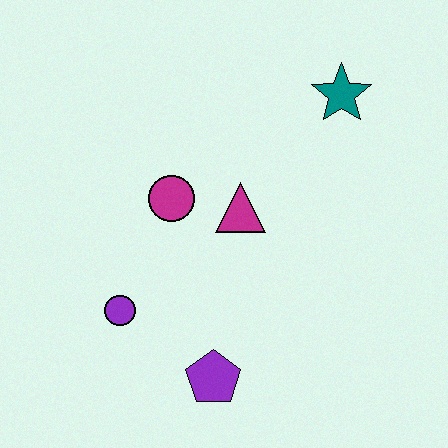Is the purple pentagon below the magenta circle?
Yes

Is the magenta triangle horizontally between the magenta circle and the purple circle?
No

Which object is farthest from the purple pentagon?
The teal star is farthest from the purple pentagon.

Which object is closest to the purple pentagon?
The purple circle is closest to the purple pentagon.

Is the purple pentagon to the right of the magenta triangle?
No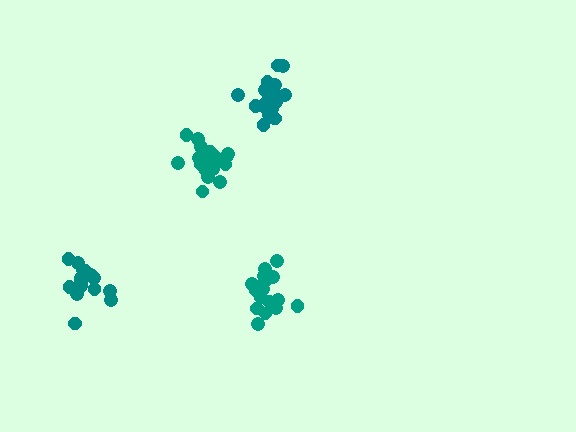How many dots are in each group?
Group 1: 20 dots, Group 2: 17 dots, Group 3: 20 dots, Group 4: 18 dots (75 total).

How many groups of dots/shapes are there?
There are 4 groups.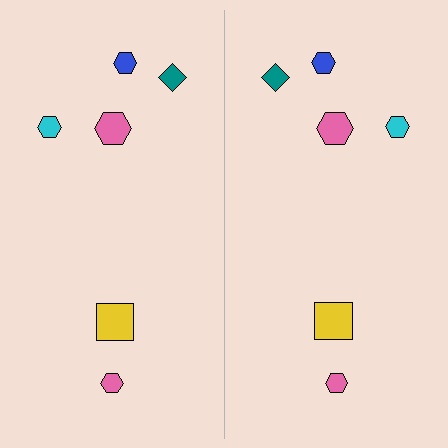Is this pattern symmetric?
Yes, this pattern has bilateral (reflection) symmetry.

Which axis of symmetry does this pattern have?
The pattern has a vertical axis of symmetry running through the center of the image.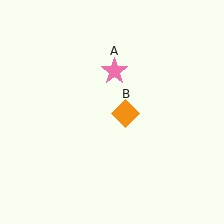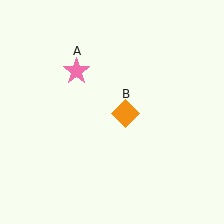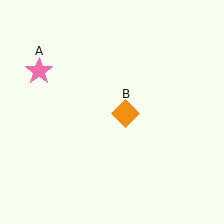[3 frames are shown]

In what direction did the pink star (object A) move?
The pink star (object A) moved left.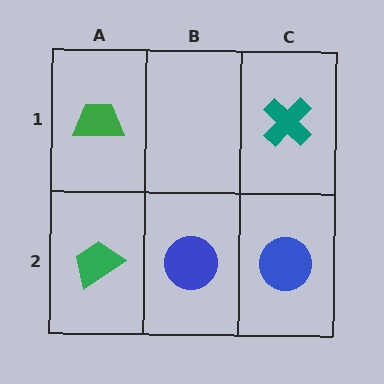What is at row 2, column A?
A green trapezoid.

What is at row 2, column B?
A blue circle.